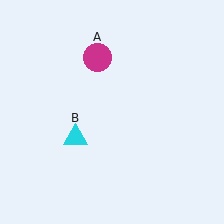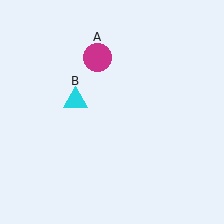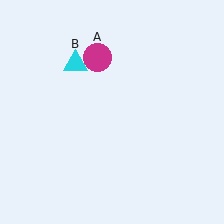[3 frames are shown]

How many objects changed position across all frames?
1 object changed position: cyan triangle (object B).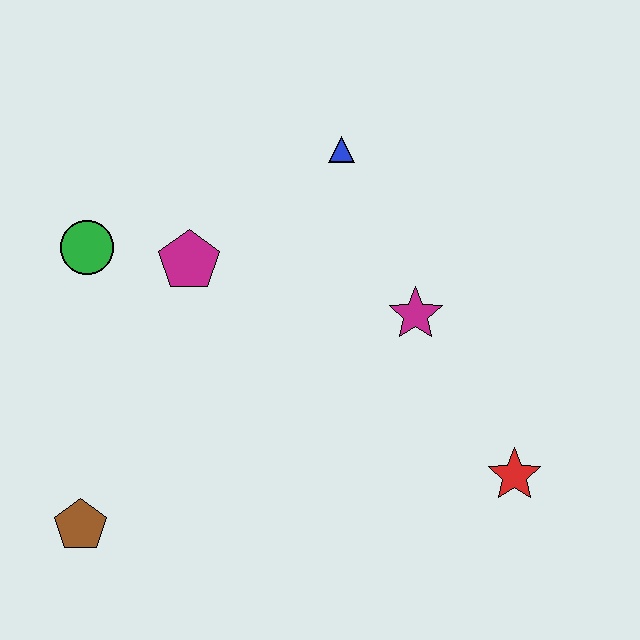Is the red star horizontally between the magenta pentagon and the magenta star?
No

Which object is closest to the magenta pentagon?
The green circle is closest to the magenta pentagon.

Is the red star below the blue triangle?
Yes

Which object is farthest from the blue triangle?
The brown pentagon is farthest from the blue triangle.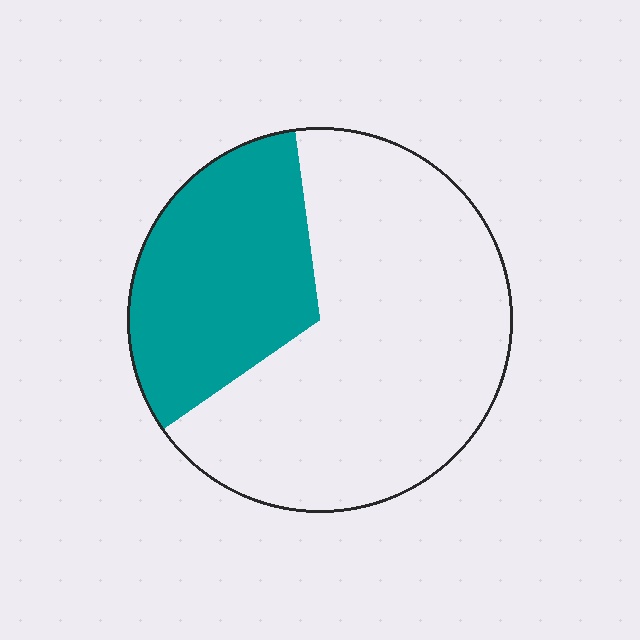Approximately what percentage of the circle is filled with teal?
Approximately 35%.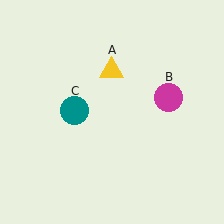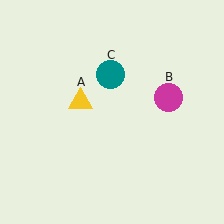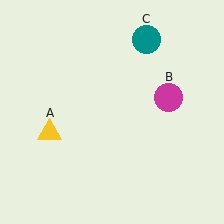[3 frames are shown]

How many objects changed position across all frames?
2 objects changed position: yellow triangle (object A), teal circle (object C).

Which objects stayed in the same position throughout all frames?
Magenta circle (object B) remained stationary.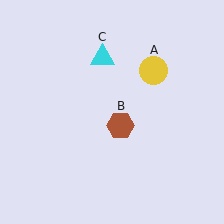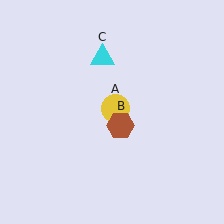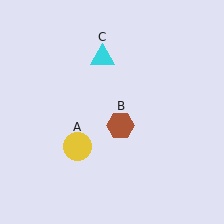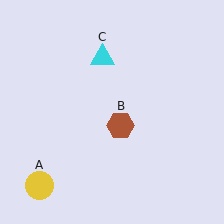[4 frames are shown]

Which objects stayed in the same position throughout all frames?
Brown hexagon (object B) and cyan triangle (object C) remained stationary.